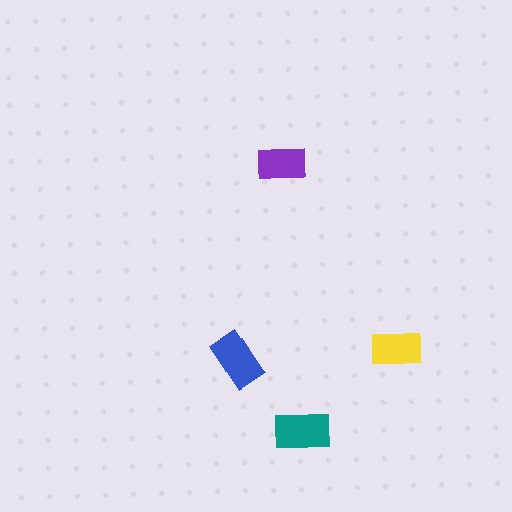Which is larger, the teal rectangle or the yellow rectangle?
The teal one.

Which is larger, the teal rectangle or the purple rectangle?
The teal one.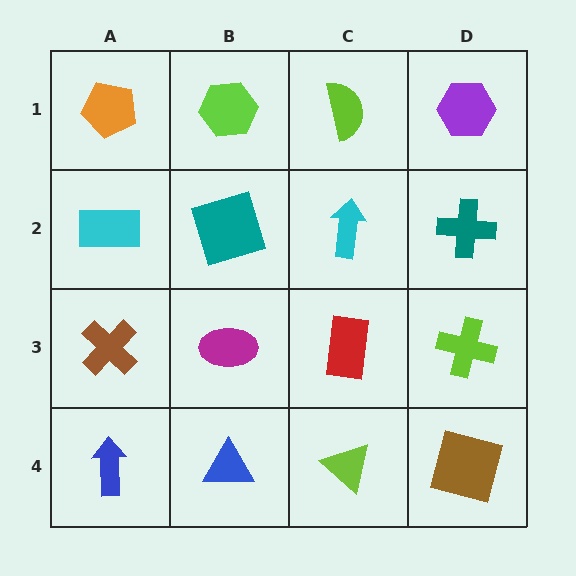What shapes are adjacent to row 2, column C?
A lime semicircle (row 1, column C), a red rectangle (row 3, column C), a teal square (row 2, column B), a teal cross (row 2, column D).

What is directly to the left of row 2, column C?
A teal square.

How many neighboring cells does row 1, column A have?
2.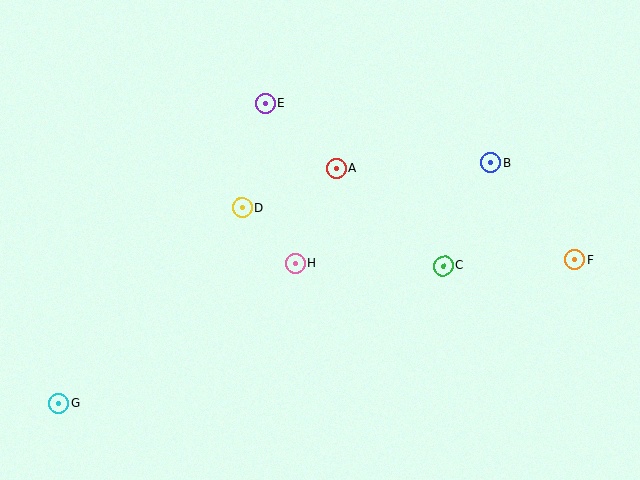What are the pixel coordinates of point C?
Point C is at (443, 266).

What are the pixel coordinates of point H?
Point H is at (296, 263).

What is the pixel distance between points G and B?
The distance between G and B is 495 pixels.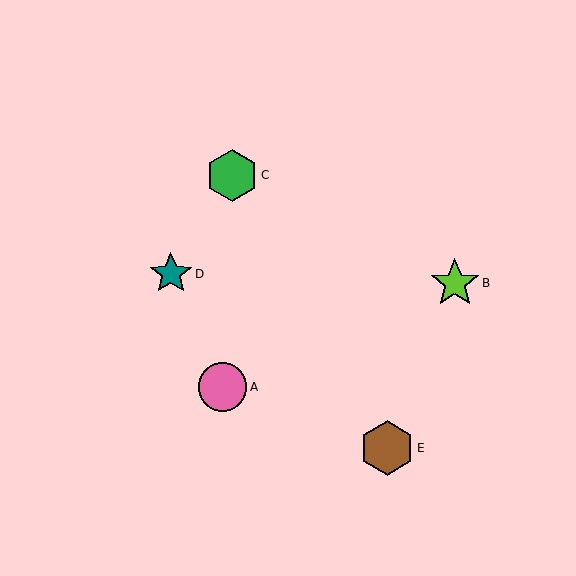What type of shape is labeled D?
Shape D is a teal star.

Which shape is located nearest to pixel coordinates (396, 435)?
The brown hexagon (labeled E) at (387, 448) is nearest to that location.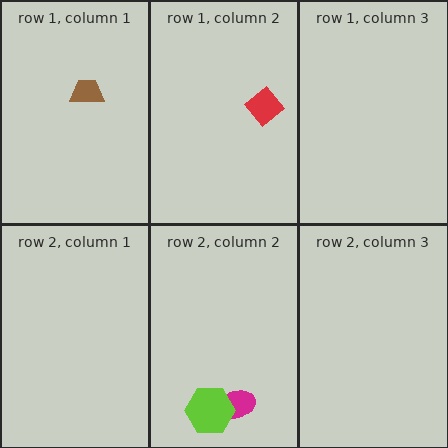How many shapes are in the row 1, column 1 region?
1.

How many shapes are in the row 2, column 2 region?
2.